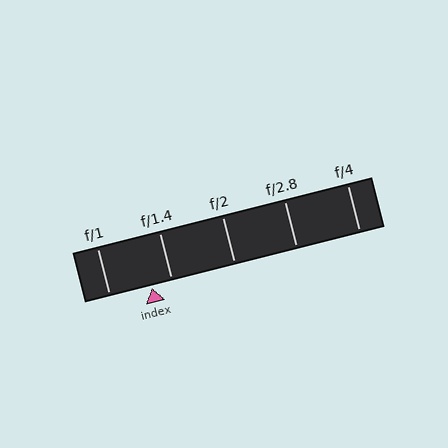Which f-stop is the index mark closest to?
The index mark is closest to f/1.4.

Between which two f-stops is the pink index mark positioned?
The index mark is between f/1 and f/1.4.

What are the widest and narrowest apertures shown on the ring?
The widest aperture shown is f/1 and the narrowest is f/4.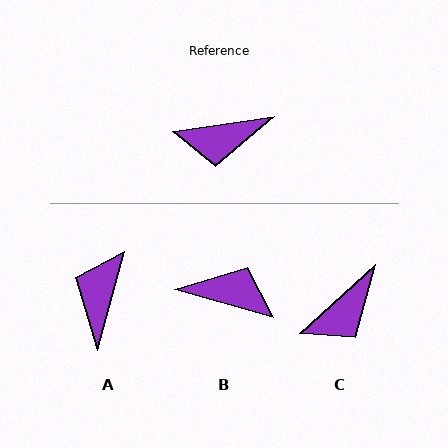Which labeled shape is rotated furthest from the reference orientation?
B, about 156 degrees away.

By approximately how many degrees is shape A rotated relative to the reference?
Approximately 113 degrees clockwise.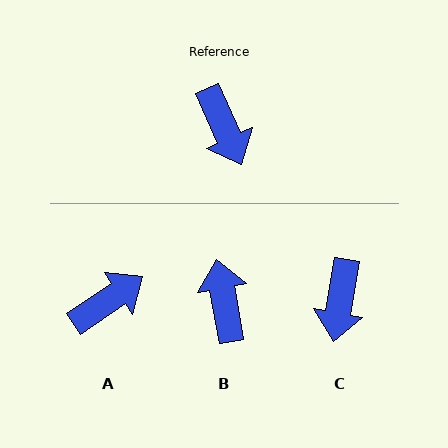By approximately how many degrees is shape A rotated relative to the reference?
Approximately 100 degrees counter-clockwise.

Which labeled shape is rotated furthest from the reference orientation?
B, about 166 degrees away.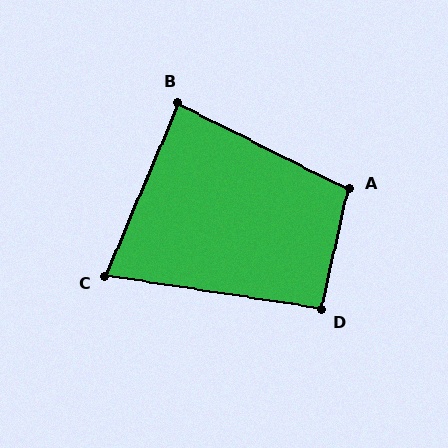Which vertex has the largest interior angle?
A, at approximately 104 degrees.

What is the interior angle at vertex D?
Approximately 94 degrees (approximately right).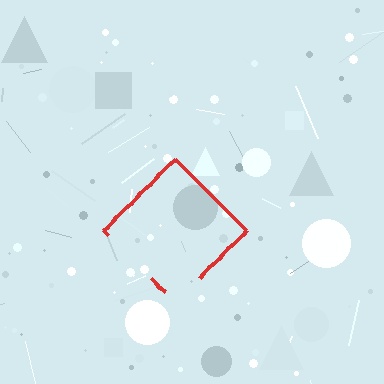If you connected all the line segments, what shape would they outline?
They would outline a diamond.